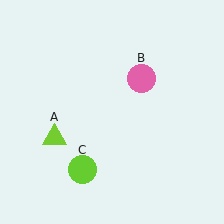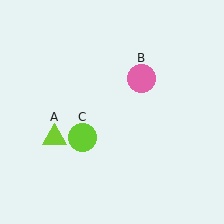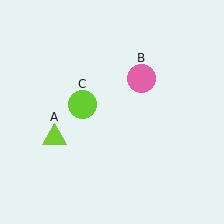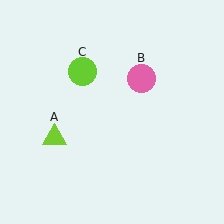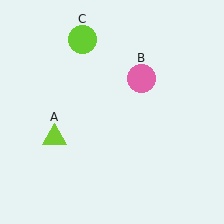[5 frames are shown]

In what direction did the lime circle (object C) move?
The lime circle (object C) moved up.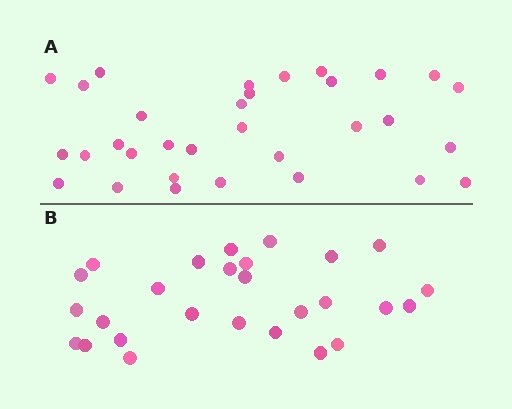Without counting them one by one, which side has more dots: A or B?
Region A (the top region) has more dots.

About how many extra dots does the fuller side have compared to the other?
Region A has about 5 more dots than region B.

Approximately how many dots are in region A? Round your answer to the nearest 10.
About 30 dots. (The exact count is 32, which rounds to 30.)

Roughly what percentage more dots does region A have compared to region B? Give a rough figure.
About 20% more.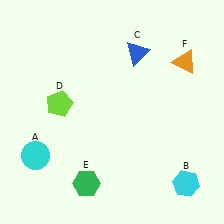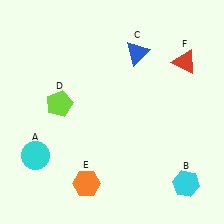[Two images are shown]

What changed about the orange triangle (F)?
In Image 1, F is orange. In Image 2, it changed to red.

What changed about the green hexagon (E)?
In Image 1, E is green. In Image 2, it changed to orange.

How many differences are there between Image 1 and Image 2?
There are 2 differences between the two images.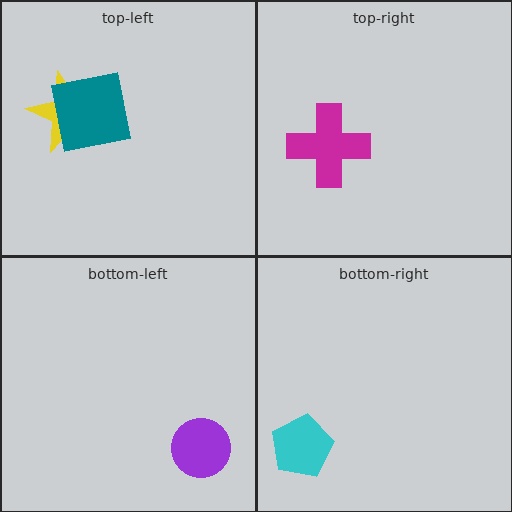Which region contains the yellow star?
The top-left region.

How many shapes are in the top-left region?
2.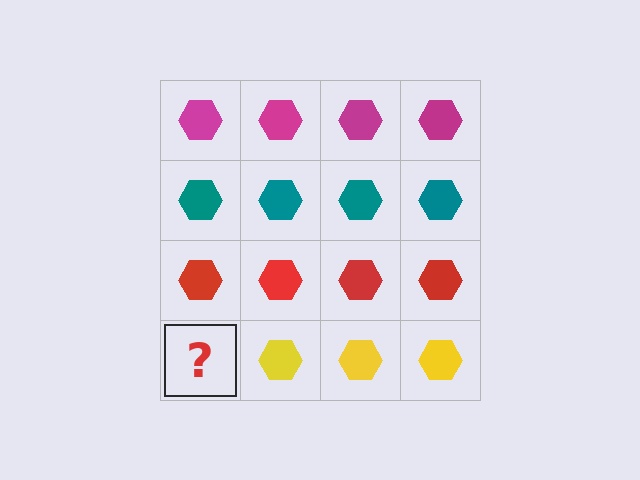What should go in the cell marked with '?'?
The missing cell should contain a yellow hexagon.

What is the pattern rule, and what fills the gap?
The rule is that each row has a consistent color. The gap should be filled with a yellow hexagon.